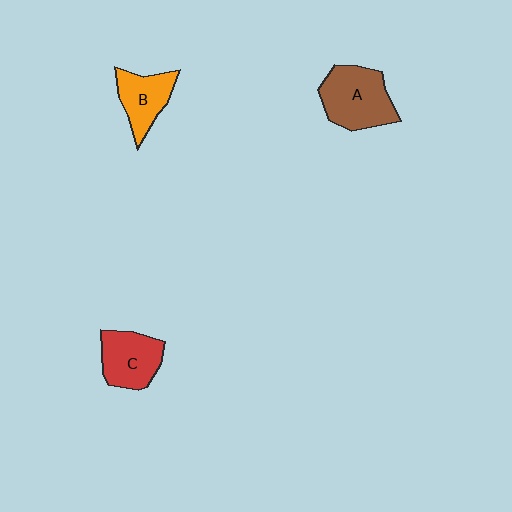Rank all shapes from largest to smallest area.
From largest to smallest: A (brown), C (red), B (orange).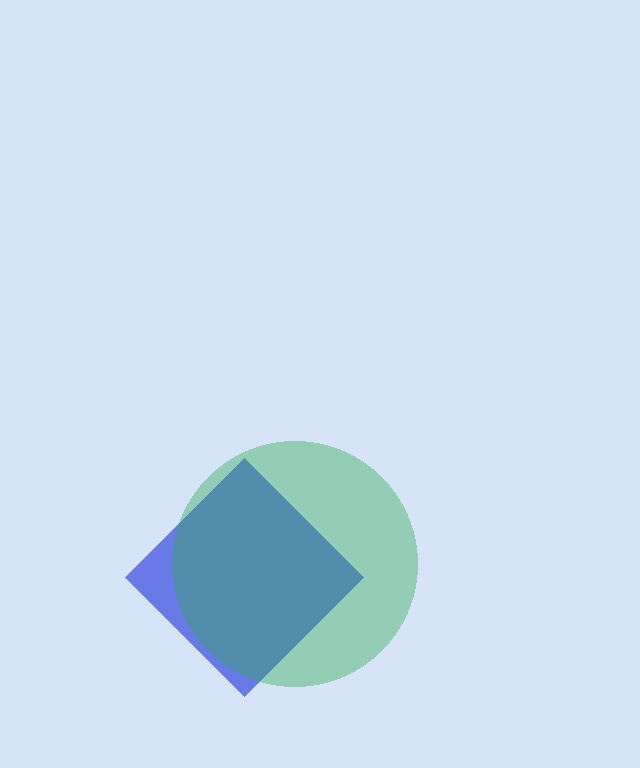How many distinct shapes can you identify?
There are 2 distinct shapes: a blue diamond, a green circle.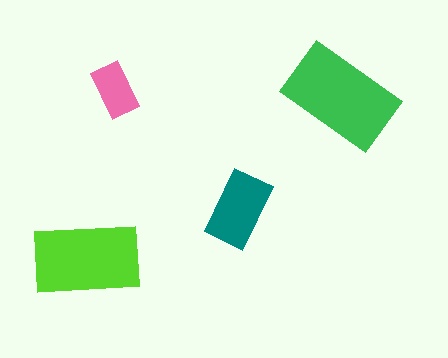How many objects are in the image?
There are 4 objects in the image.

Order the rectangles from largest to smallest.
the green one, the lime one, the teal one, the pink one.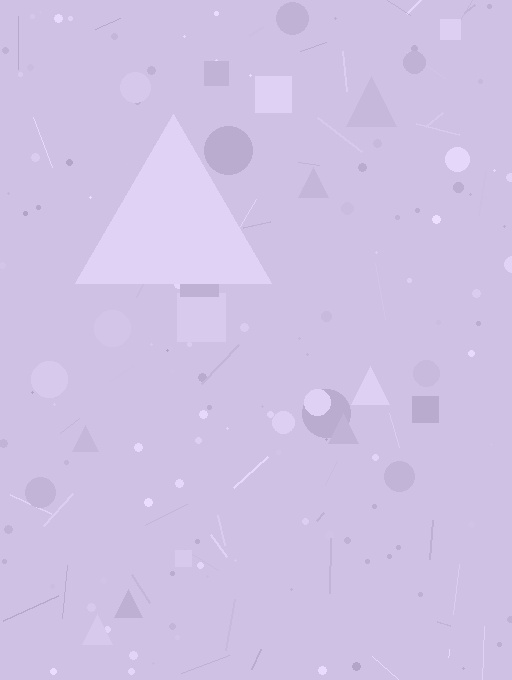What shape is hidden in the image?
A triangle is hidden in the image.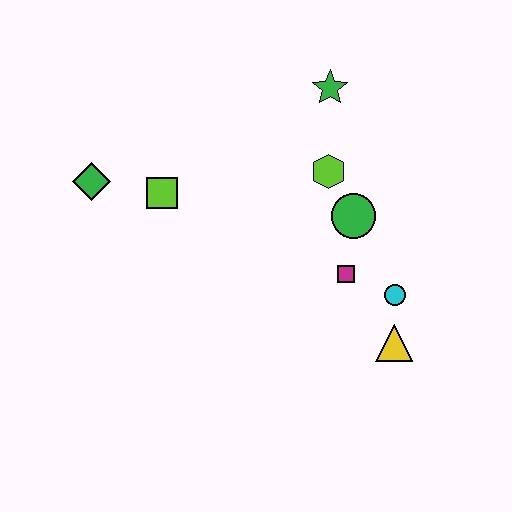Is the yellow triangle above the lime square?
No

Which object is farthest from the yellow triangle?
The green diamond is farthest from the yellow triangle.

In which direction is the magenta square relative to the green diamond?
The magenta square is to the right of the green diamond.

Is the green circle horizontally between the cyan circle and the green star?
Yes